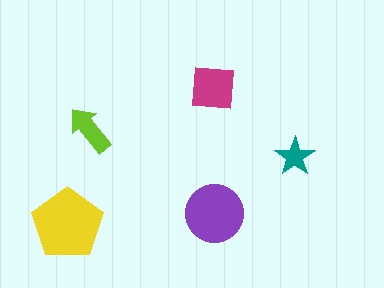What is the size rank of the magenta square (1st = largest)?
3rd.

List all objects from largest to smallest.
The yellow pentagon, the purple circle, the magenta square, the lime arrow, the teal star.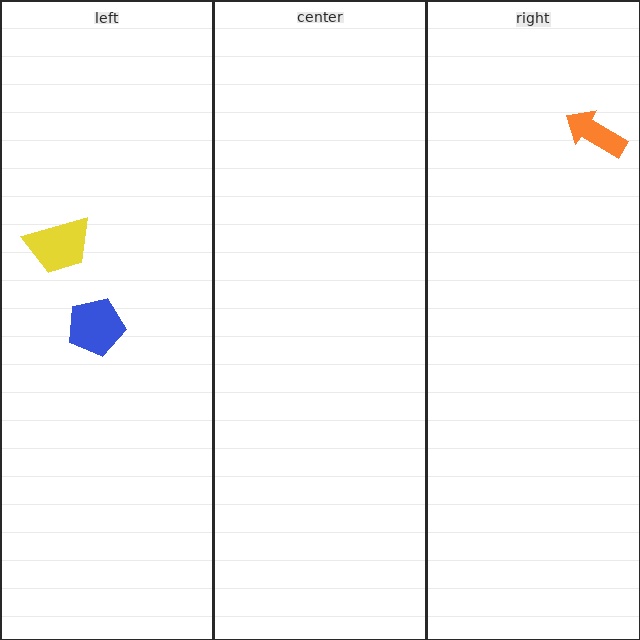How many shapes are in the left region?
2.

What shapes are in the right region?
The orange arrow.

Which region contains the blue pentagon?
The left region.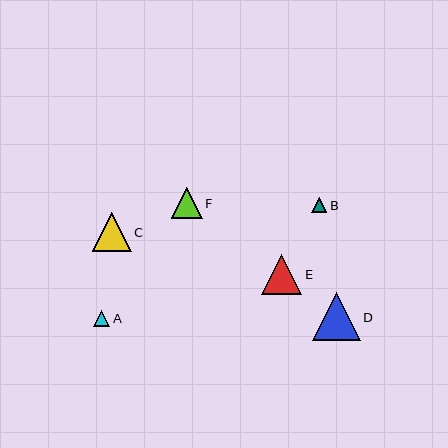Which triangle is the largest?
Triangle D is the largest with a size of approximately 48 pixels.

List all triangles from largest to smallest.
From largest to smallest: D, E, C, F, A, B.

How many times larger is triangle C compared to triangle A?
Triangle C is approximately 2.4 times the size of triangle A.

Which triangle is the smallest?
Triangle B is the smallest with a size of approximately 15 pixels.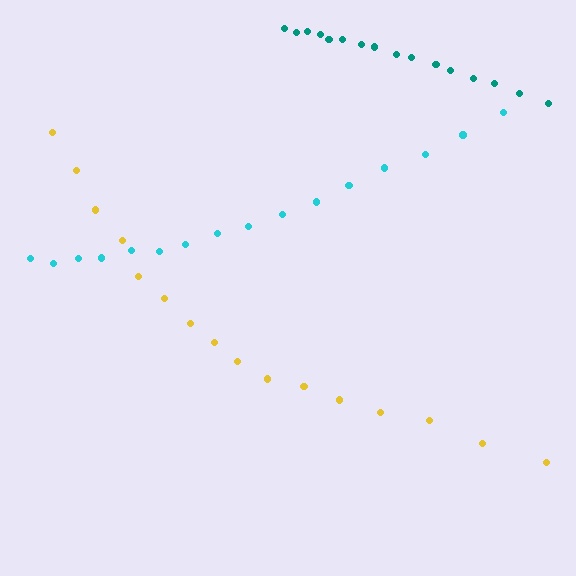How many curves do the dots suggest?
There are 3 distinct paths.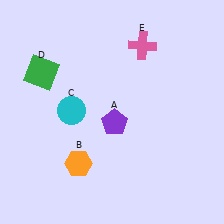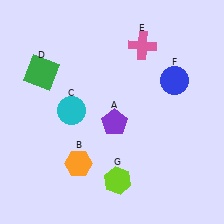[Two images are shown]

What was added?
A blue circle (F), a lime hexagon (G) were added in Image 2.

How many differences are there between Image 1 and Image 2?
There are 2 differences between the two images.